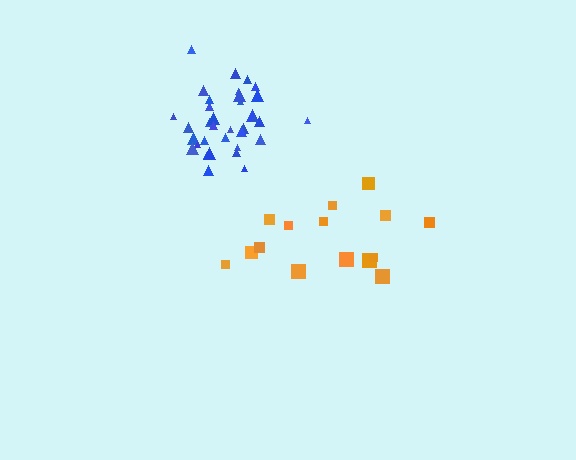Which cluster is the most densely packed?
Blue.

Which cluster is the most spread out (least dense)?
Orange.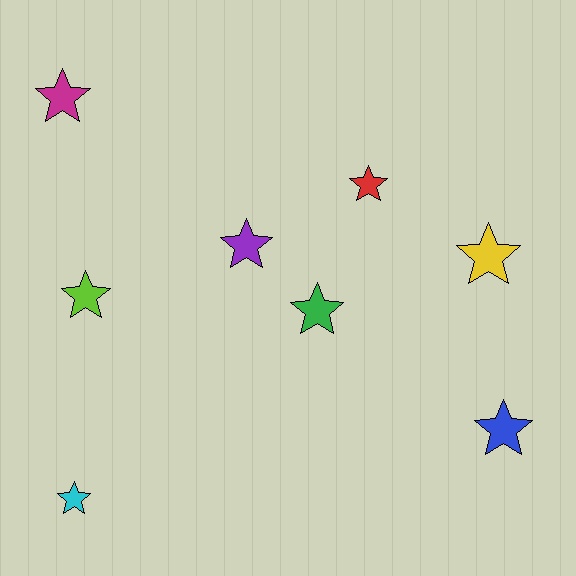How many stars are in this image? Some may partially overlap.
There are 8 stars.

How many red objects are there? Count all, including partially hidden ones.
There is 1 red object.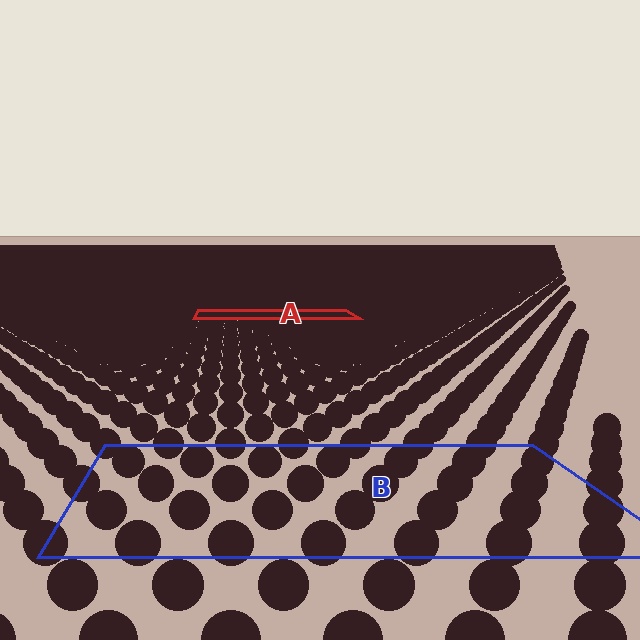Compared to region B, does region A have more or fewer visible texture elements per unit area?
Region A has more texture elements per unit area — they are packed more densely because it is farther away.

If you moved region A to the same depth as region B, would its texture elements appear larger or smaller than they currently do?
They would appear larger. At a closer depth, the same texture elements are projected at a bigger on-screen size.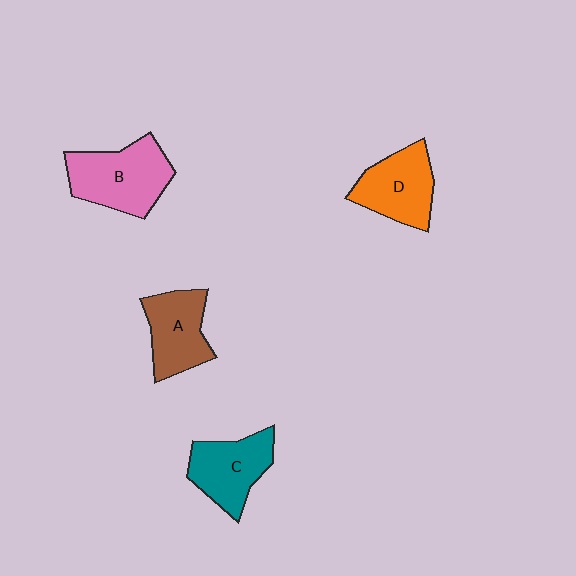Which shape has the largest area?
Shape B (pink).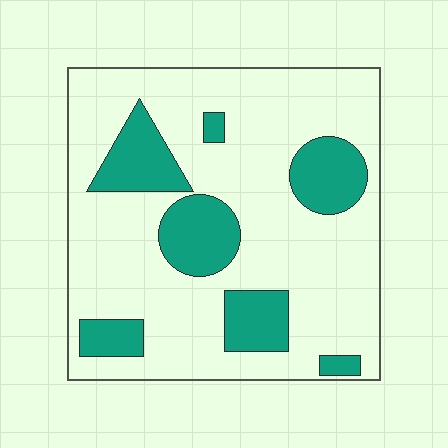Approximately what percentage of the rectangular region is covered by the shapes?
Approximately 25%.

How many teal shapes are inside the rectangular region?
7.